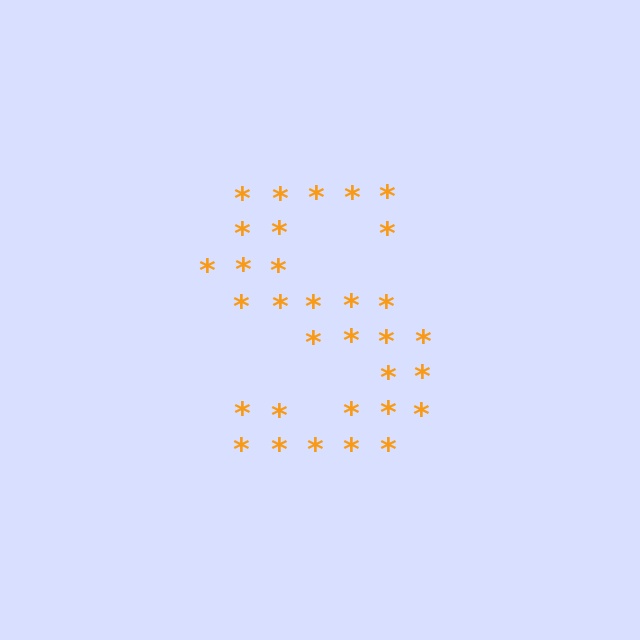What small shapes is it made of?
It is made of small asterisks.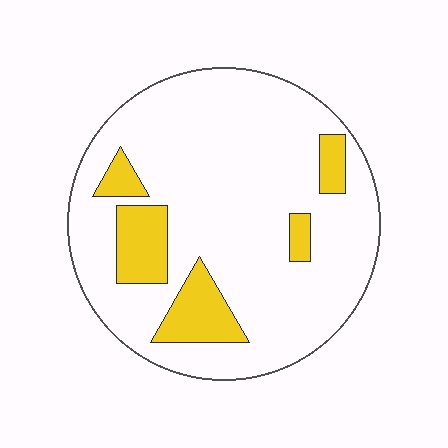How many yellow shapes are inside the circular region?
5.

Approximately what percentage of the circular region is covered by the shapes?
Approximately 15%.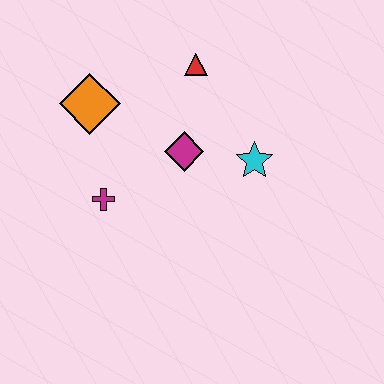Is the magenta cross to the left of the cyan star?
Yes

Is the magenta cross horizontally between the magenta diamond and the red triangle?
No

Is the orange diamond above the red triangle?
No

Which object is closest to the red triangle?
The magenta diamond is closest to the red triangle.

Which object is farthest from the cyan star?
The orange diamond is farthest from the cyan star.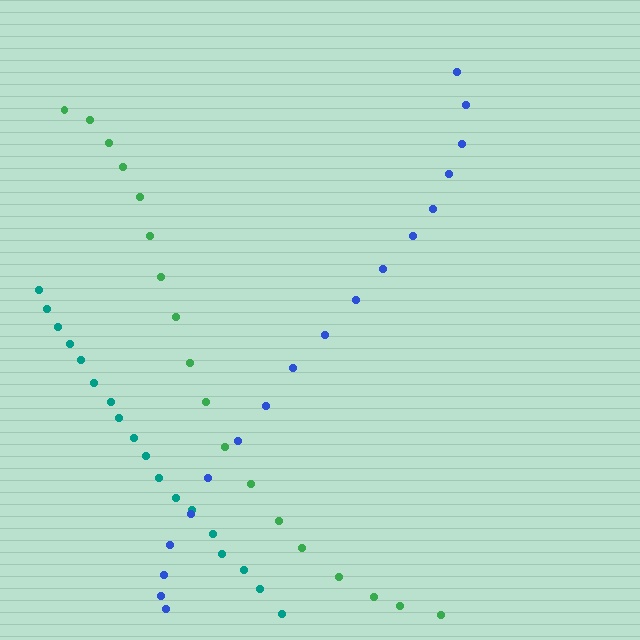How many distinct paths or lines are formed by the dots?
There are 3 distinct paths.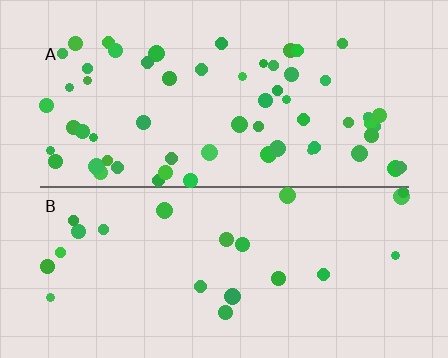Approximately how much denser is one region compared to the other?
Approximately 2.7× — region A over region B.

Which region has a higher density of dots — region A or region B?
A (the top).